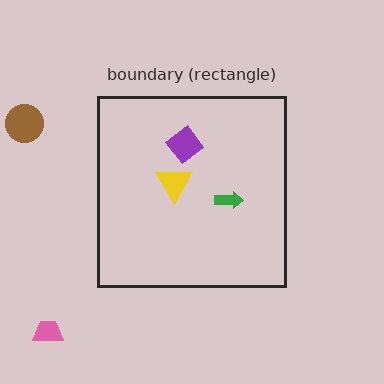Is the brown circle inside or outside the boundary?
Outside.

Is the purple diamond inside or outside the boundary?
Inside.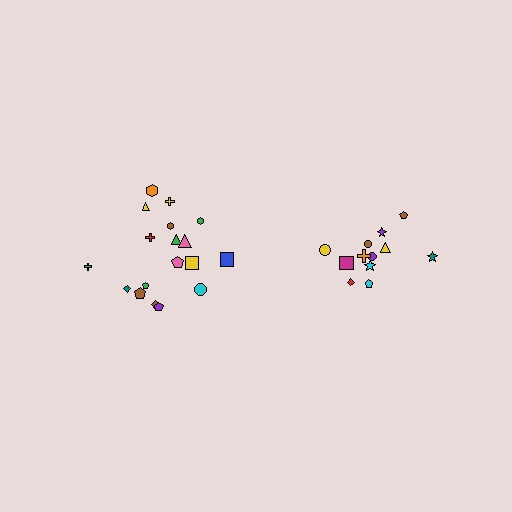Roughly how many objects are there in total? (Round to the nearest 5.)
Roughly 30 objects in total.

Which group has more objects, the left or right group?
The left group.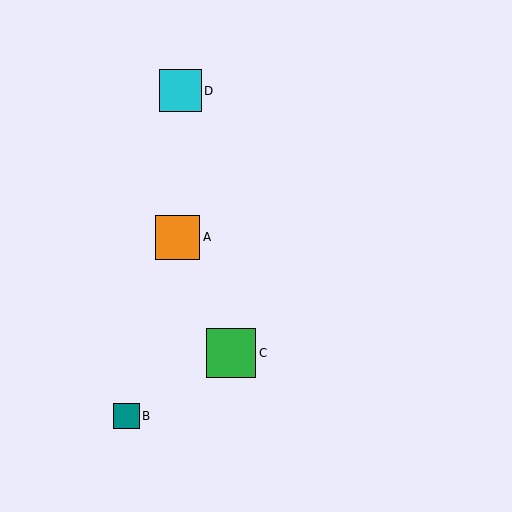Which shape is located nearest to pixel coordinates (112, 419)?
The teal square (labeled B) at (126, 416) is nearest to that location.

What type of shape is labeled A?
Shape A is an orange square.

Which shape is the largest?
The green square (labeled C) is the largest.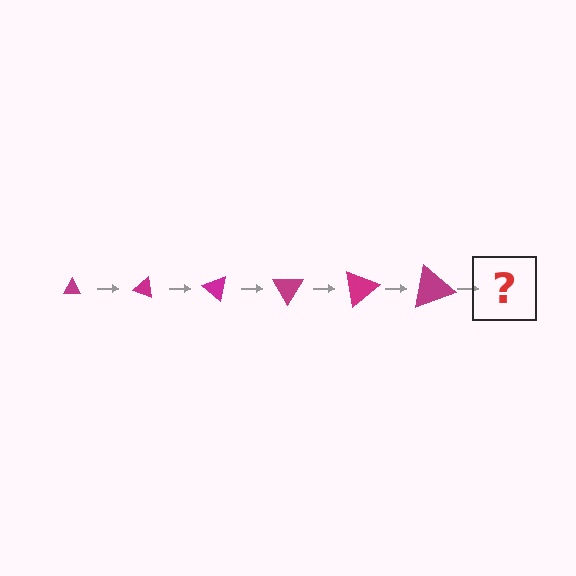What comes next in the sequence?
The next element should be a triangle, larger than the previous one and rotated 120 degrees from the start.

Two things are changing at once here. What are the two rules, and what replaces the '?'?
The two rules are that the triangle grows larger each step and it rotates 20 degrees each step. The '?' should be a triangle, larger than the previous one and rotated 120 degrees from the start.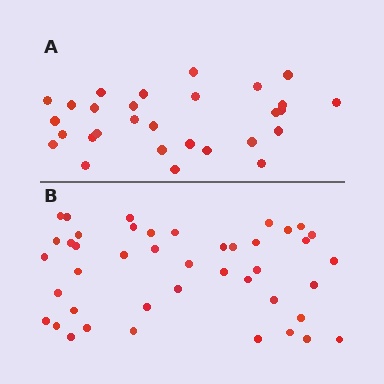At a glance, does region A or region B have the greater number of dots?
Region B (the bottom region) has more dots.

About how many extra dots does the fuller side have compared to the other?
Region B has approximately 15 more dots than region A.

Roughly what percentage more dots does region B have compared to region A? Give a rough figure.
About 50% more.